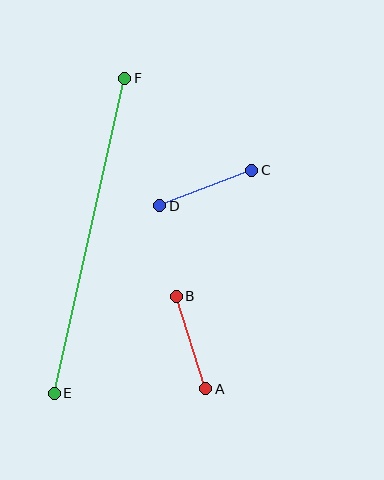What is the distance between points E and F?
The distance is approximately 323 pixels.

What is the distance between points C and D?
The distance is approximately 99 pixels.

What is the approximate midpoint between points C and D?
The midpoint is at approximately (206, 188) pixels.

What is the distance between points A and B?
The distance is approximately 97 pixels.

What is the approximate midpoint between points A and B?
The midpoint is at approximately (191, 343) pixels.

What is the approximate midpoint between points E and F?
The midpoint is at approximately (89, 236) pixels.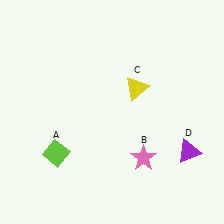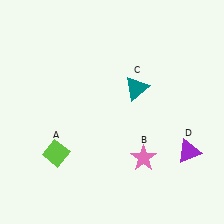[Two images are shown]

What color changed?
The triangle (C) changed from yellow in Image 1 to teal in Image 2.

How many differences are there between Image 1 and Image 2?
There is 1 difference between the two images.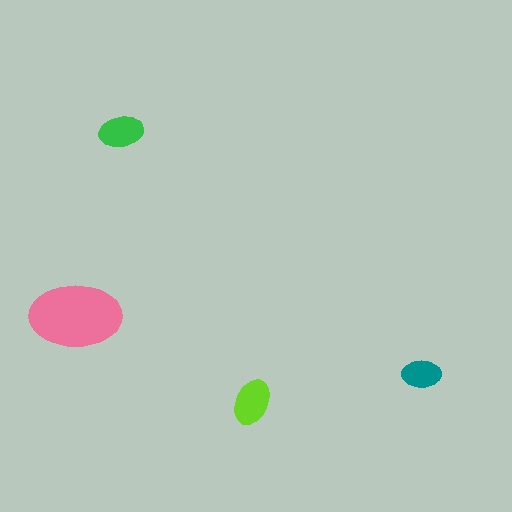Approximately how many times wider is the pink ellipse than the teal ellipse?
About 2.5 times wider.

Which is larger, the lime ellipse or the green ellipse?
The lime one.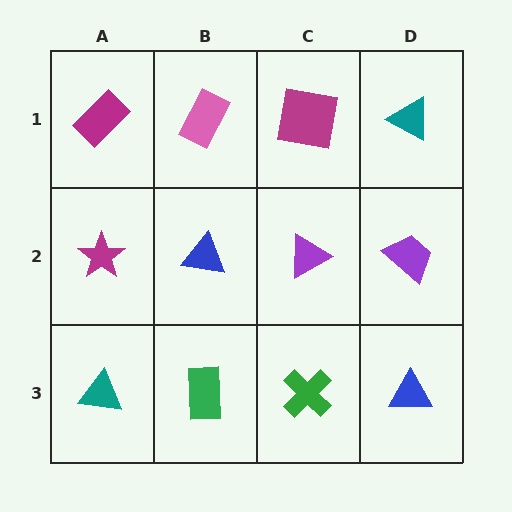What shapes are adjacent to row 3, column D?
A purple trapezoid (row 2, column D), a green cross (row 3, column C).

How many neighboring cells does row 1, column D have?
2.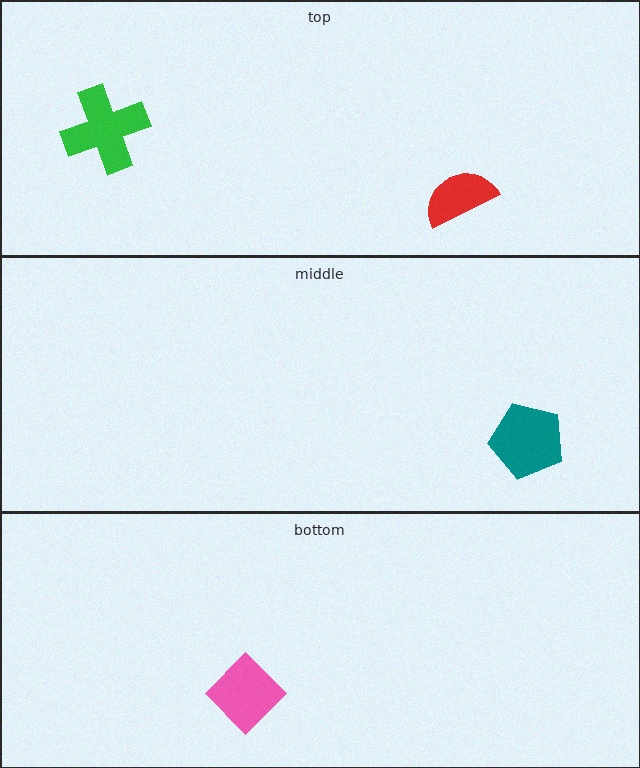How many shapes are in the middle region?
1.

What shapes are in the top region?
The green cross, the red semicircle.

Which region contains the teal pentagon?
The middle region.